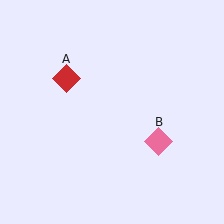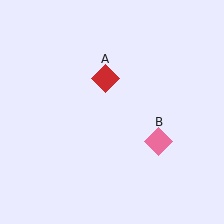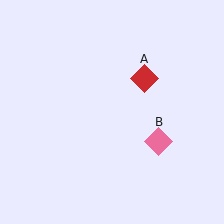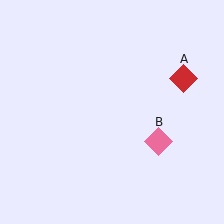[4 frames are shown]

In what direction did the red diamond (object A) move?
The red diamond (object A) moved right.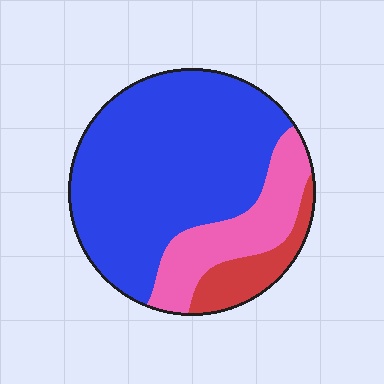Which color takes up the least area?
Red, at roughly 10%.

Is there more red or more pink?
Pink.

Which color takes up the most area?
Blue, at roughly 70%.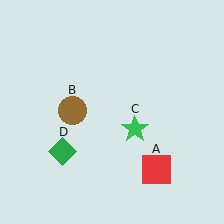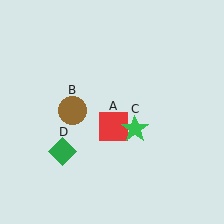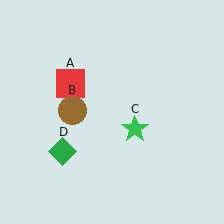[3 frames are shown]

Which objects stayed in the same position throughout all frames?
Brown circle (object B) and green star (object C) and green diamond (object D) remained stationary.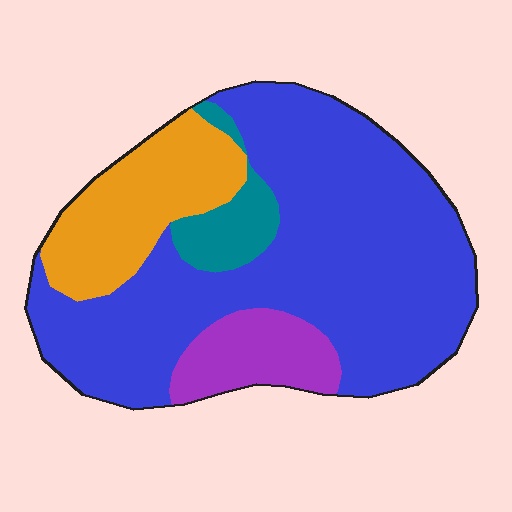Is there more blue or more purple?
Blue.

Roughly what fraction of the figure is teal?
Teal covers roughly 5% of the figure.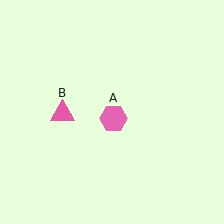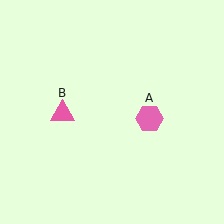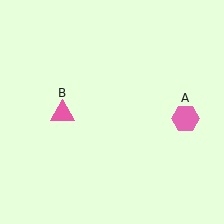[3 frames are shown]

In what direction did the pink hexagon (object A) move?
The pink hexagon (object A) moved right.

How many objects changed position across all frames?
1 object changed position: pink hexagon (object A).